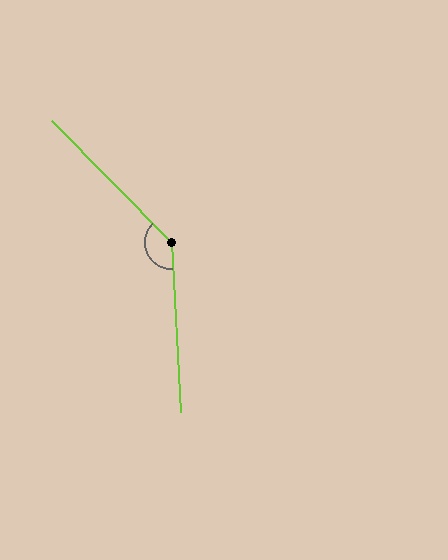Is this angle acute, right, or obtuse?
It is obtuse.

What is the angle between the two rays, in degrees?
Approximately 138 degrees.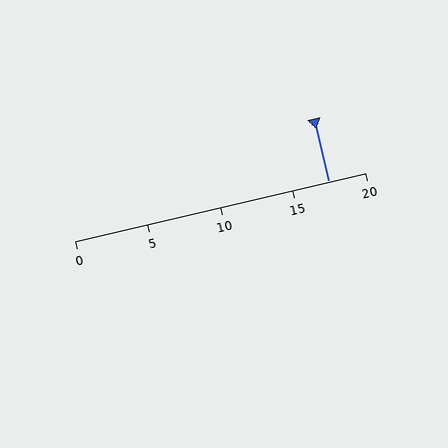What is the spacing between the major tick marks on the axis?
The major ticks are spaced 5 apart.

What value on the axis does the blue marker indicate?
The marker indicates approximately 17.5.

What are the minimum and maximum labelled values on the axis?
The axis runs from 0 to 20.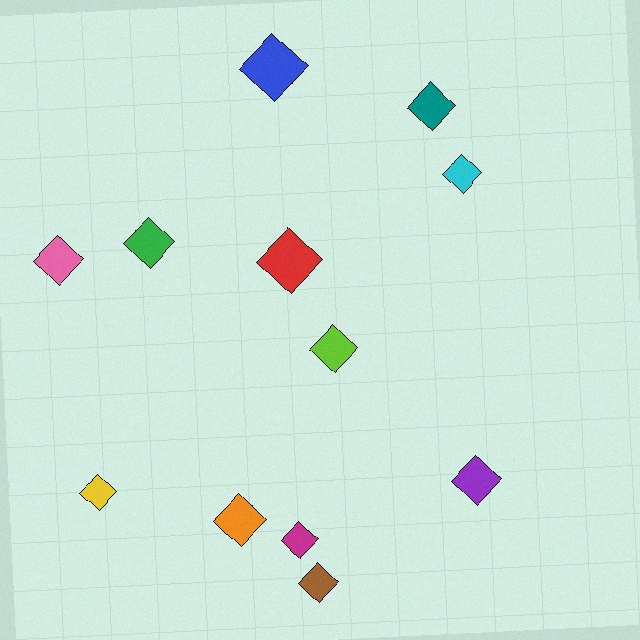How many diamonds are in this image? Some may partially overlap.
There are 12 diamonds.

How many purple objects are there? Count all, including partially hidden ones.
There is 1 purple object.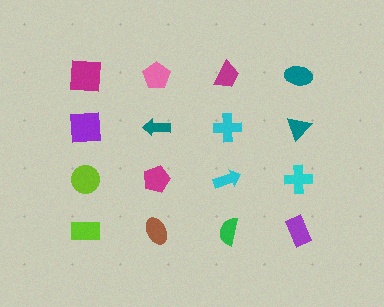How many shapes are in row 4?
4 shapes.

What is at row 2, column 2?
A teal arrow.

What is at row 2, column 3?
A cyan cross.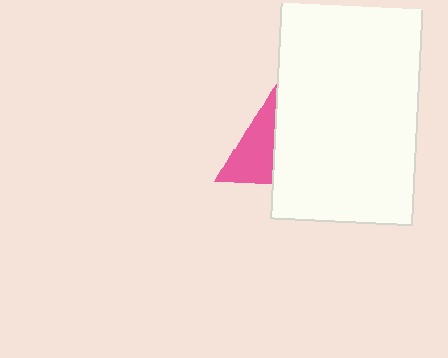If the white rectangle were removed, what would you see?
You would see the complete pink triangle.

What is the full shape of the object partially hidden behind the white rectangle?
The partially hidden object is a pink triangle.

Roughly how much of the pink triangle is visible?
A small part of it is visible (roughly 35%).